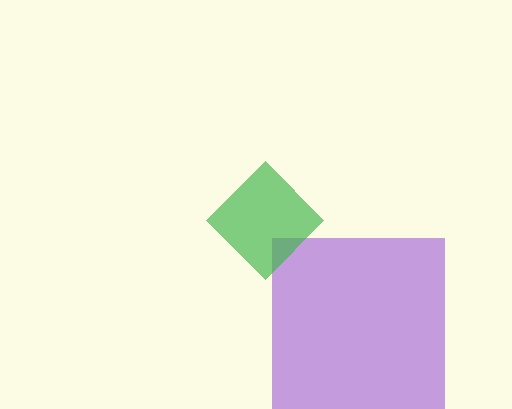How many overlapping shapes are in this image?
There are 2 overlapping shapes in the image.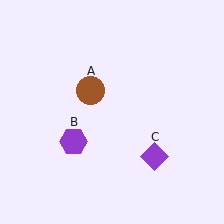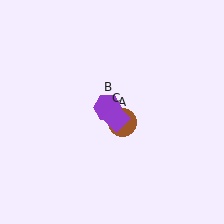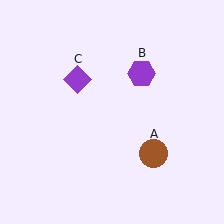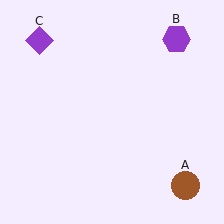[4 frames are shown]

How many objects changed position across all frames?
3 objects changed position: brown circle (object A), purple hexagon (object B), purple diamond (object C).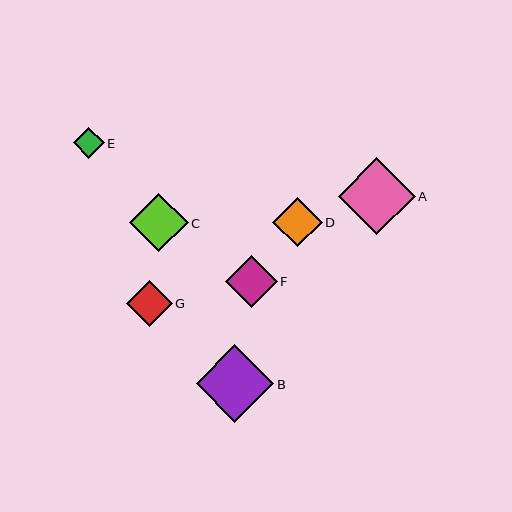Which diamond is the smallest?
Diamond E is the smallest with a size of approximately 31 pixels.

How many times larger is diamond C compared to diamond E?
Diamond C is approximately 1.9 times the size of diamond E.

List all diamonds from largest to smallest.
From largest to smallest: B, A, C, F, D, G, E.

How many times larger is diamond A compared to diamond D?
Diamond A is approximately 1.5 times the size of diamond D.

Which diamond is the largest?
Diamond B is the largest with a size of approximately 78 pixels.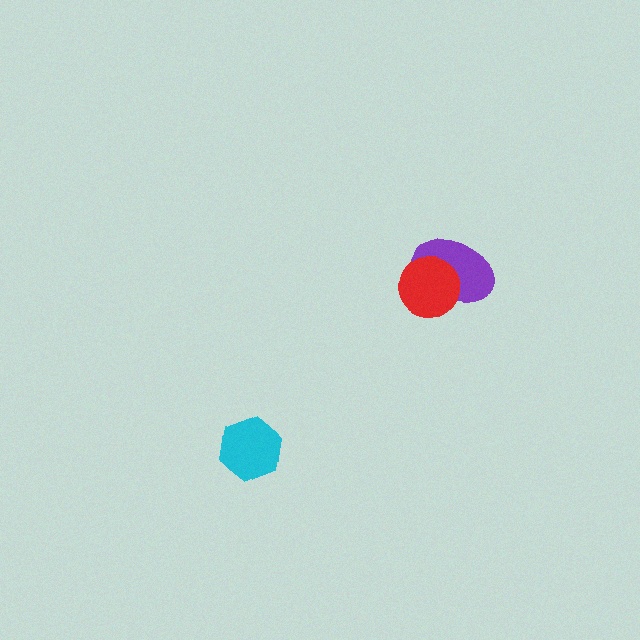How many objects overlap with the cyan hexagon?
0 objects overlap with the cyan hexagon.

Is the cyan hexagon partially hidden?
No, no other shape covers it.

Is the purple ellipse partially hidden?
Yes, it is partially covered by another shape.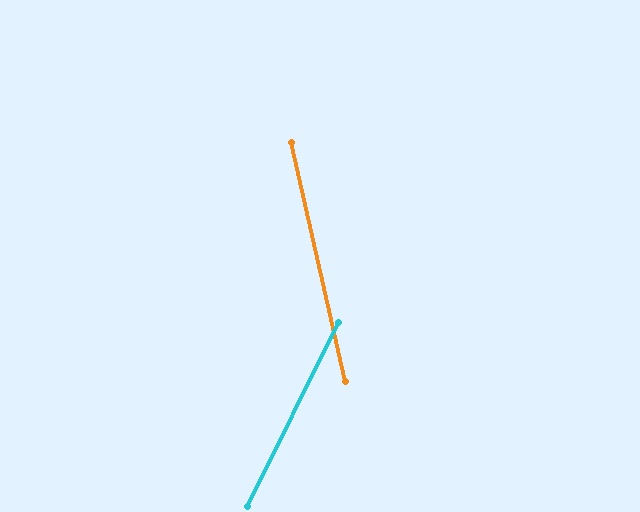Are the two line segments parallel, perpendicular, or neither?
Neither parallel nor perpendicular — they differ by about 39°.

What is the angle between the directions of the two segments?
Approximately 39 degrees.